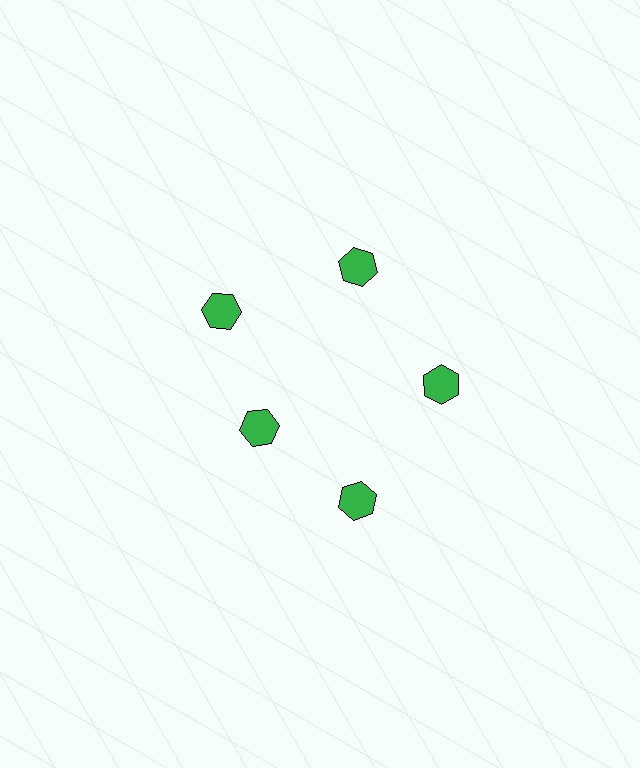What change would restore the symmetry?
The symmetry would be restored by moving it outward, back onto the ring so that all 5 hexagons sit at equal angles and equal distance from the center.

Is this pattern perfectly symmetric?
No. The 5 green hexagons are arranged in a ring, but one element near the 8 o'clock position is pulled inward toward the center, breaking the 5-fold rotational symmetry.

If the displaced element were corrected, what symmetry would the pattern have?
It would have 5-fold rotational symmetry — the pattern would map onto itself every 72 degrees.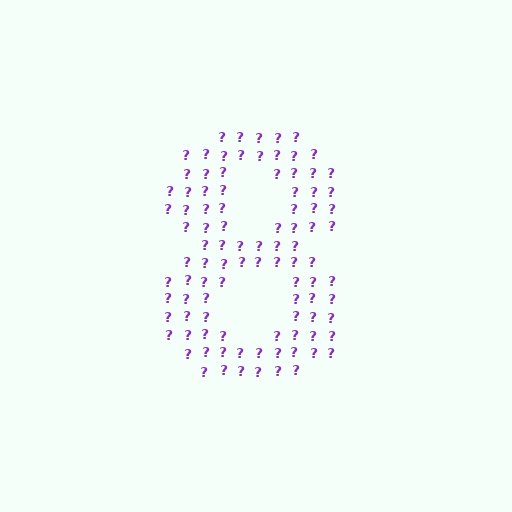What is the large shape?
The large shape is the digit 8.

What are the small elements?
The small elements are question marks.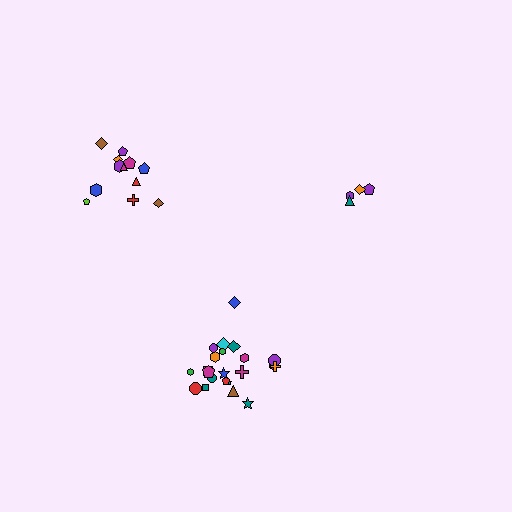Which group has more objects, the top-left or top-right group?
The top-left group.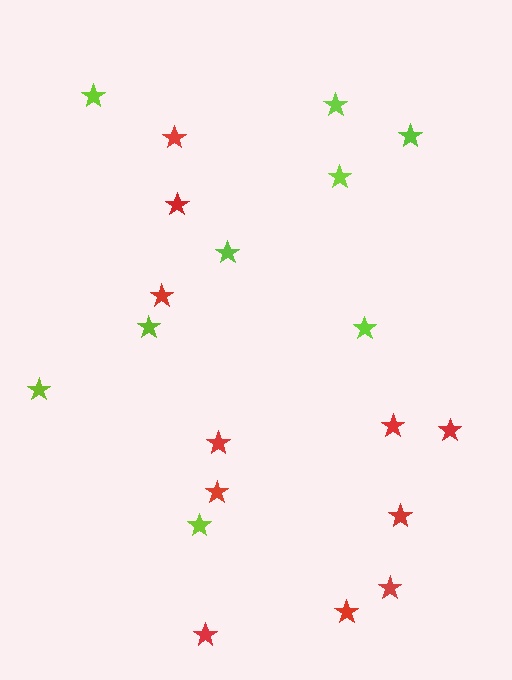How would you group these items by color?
There are 2 groups: one group of red stars (11) and one group of lime stars (9).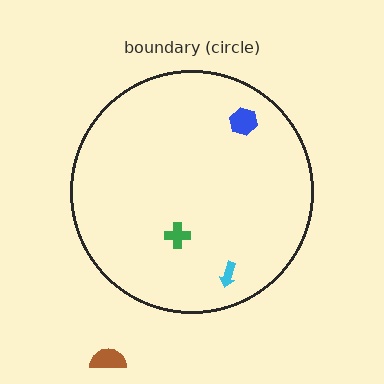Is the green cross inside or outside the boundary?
Inside.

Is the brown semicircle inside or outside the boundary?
Outside.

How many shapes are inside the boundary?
3 inside, 1 outside.